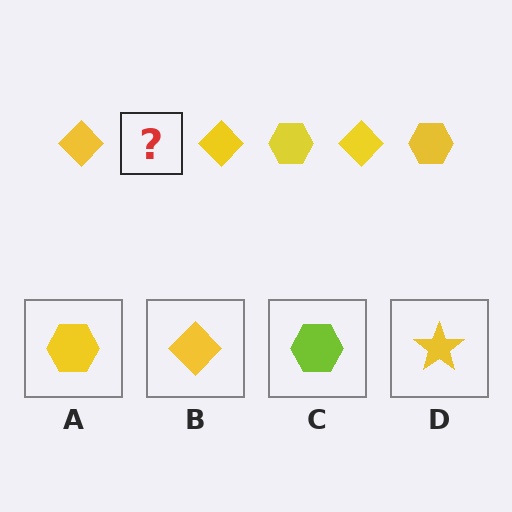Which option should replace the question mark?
Option A.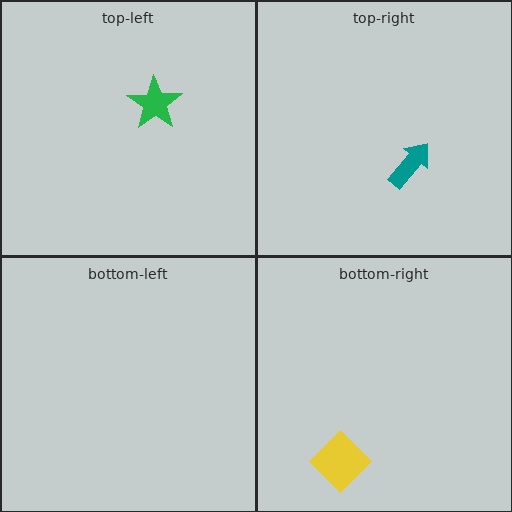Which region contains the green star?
The top-left region.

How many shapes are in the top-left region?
1.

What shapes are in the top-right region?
The teal arrow.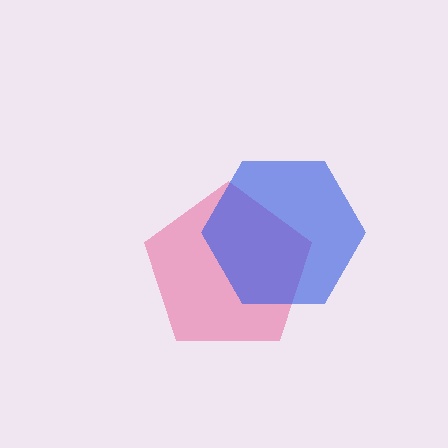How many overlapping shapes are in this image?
There are 2 overlapping shapes in the image.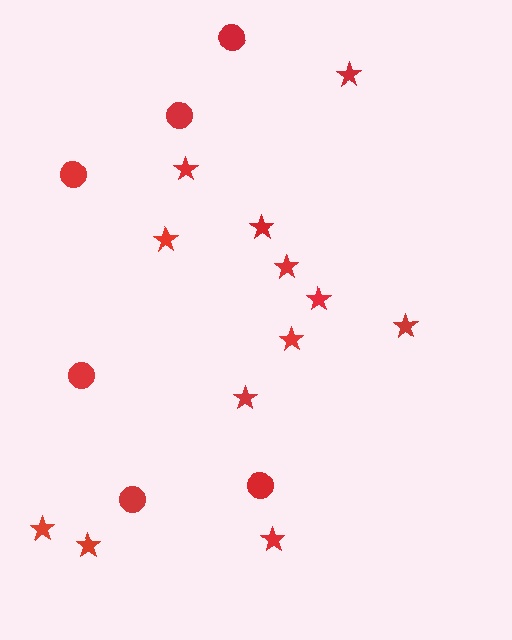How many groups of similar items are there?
There are 2 groups: one group of circles (6) and one group of stars (12).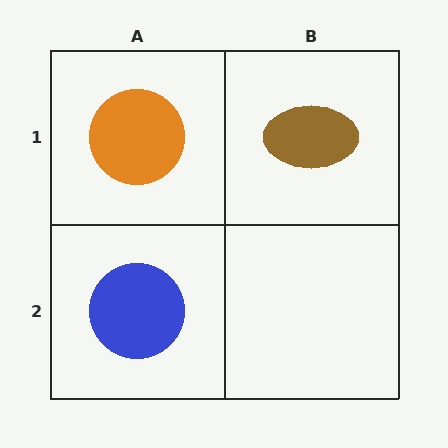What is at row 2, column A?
A blue circle.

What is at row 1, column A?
An orange circle.